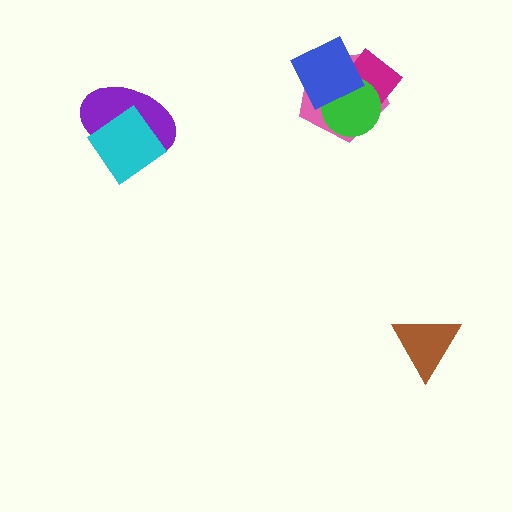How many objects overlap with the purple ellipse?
1 object overlaps with the purple ellipse.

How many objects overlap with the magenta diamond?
3 objects overlap with the magenta diamond.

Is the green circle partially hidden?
Yes, it is partially covered by another shape.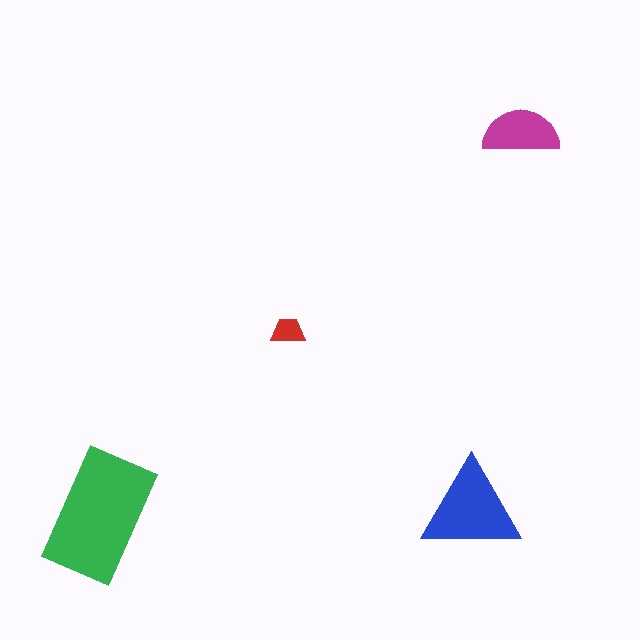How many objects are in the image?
There are 4 objects in the image.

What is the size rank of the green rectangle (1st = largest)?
1st.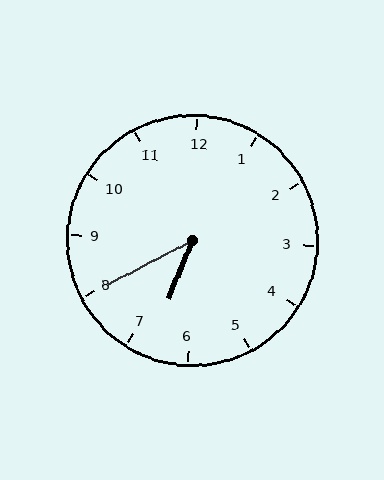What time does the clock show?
6:40.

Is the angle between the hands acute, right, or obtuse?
It is acute.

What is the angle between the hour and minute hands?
Approximately 40 degrees.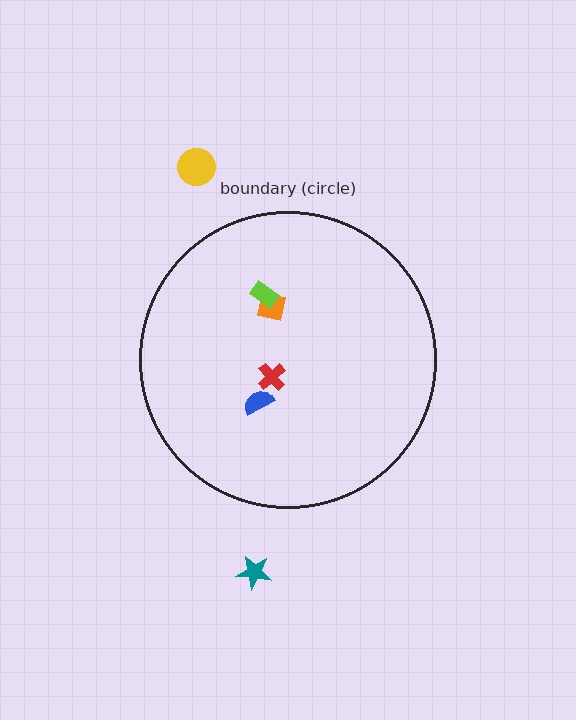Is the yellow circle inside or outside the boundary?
Outside.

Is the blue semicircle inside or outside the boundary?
Inside.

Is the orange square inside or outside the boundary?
Inside.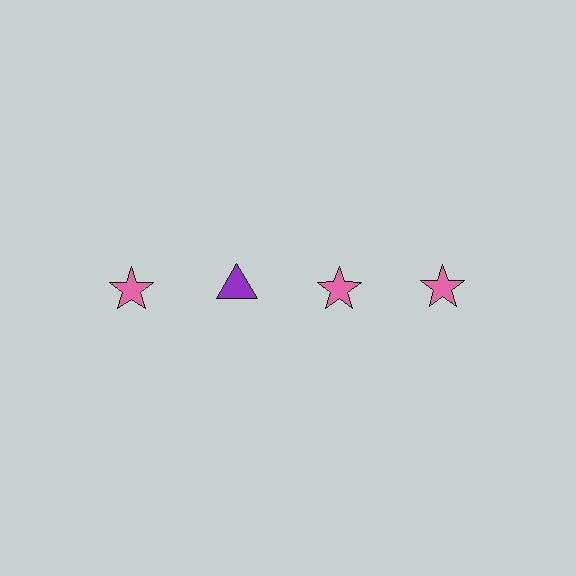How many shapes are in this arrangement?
There are 4 shapes arranged in a grid pattern.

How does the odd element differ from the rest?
It differs in both color (purple instead of pink) and shape (triangle instead of star).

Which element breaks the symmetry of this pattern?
The purple triangle in the top row, second from left column breaks the symmetry. All other shapes are pink stars.